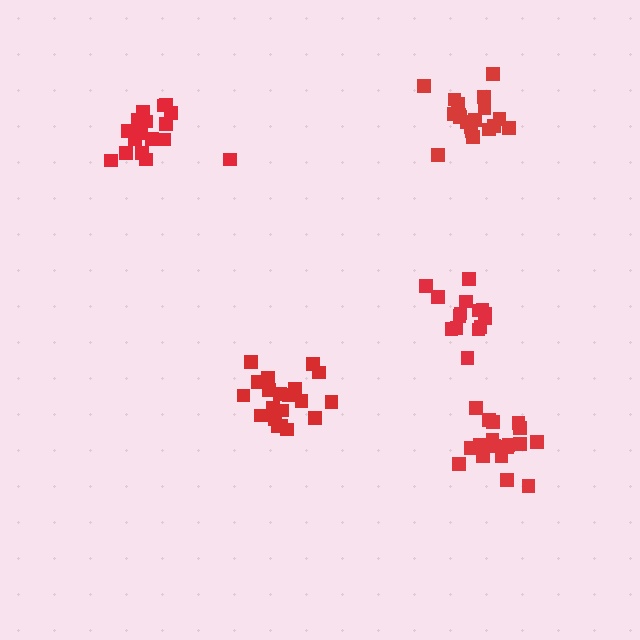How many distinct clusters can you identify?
There are 5 distinct clusters.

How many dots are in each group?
Group 1: 20 dots, Group 2: 17 dots, Group 3: 19 dots, Group 4: 18 dots, Group 5: 15 dots (89 total).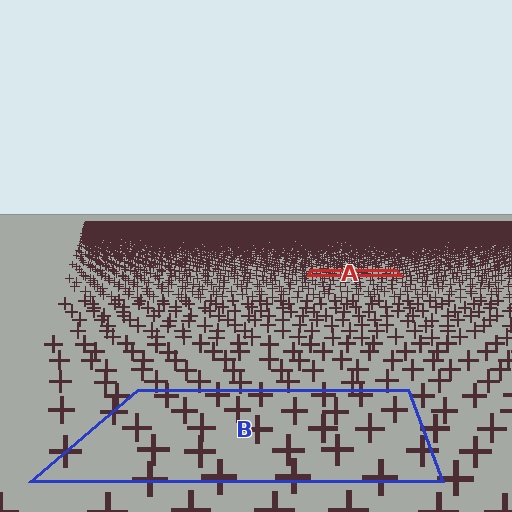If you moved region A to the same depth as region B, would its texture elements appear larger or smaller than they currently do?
They would appear larger. At a closer depth, the same texture elements are projected at a bigger on-screen size.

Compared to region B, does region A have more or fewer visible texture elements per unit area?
Region A has more texture elements per unit area — they are packed more densely because it is farther away.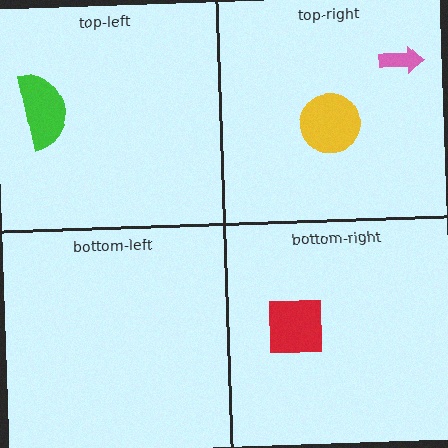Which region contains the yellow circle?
The top-right region.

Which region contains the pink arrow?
The top-right region.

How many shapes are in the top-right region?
2.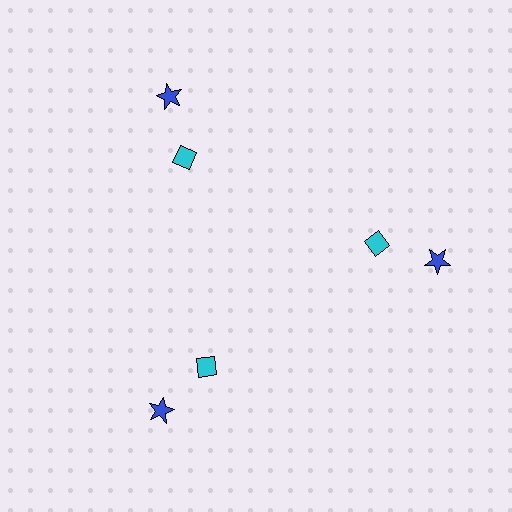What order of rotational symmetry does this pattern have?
This pattern has 3-fold rotational symmetry.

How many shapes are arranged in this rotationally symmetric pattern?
There are 6 shapes, arranged in 3 groups of 2.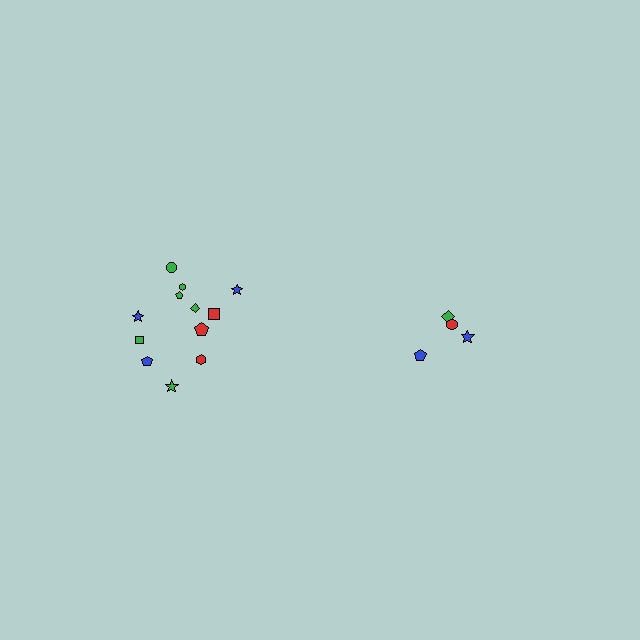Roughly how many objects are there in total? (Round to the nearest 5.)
Roughly 15 objects in total.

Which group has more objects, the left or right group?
The left group.